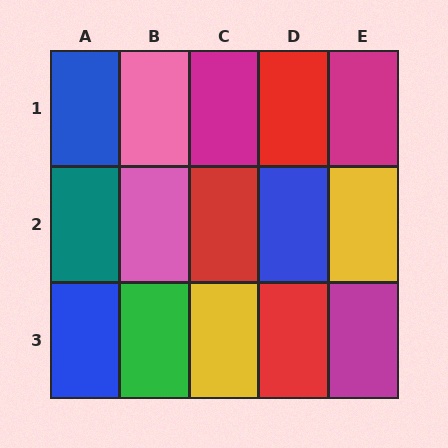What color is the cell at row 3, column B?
Green.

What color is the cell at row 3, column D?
Red.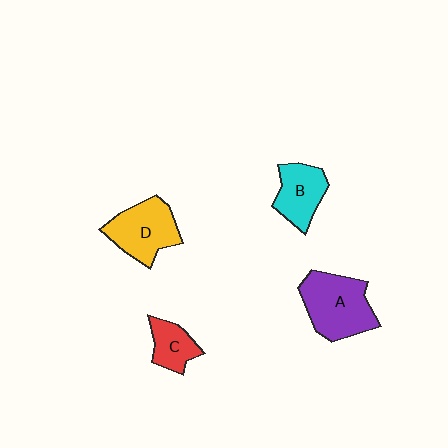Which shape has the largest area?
Shape A (purple).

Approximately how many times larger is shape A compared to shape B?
Approximately 1.5 times.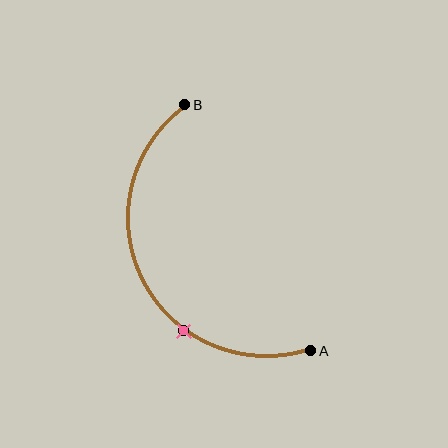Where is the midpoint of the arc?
The arc midpoint is the point on the curve farthest from the straight line joining A and B. It sits to the left of that line.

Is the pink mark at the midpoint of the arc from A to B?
No. The pink mark lies on the arc but is closer to endpoint A. The arc midpoint would be at the point on the curve equidistant along the arc from both A and B.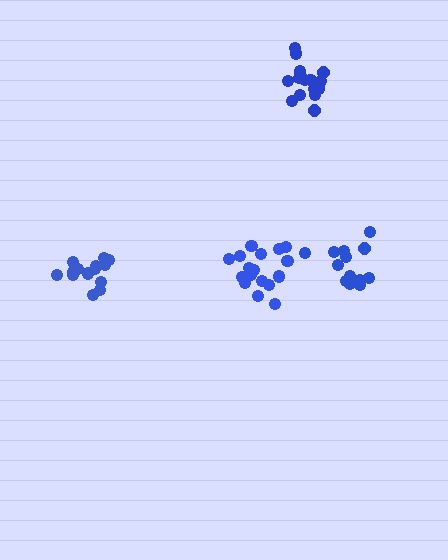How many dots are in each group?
Group 1: 14 dots, Group 2: 17 dots, Group 3: 15 dots, Group 4: 17 dots (63 total).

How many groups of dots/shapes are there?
There are 4 groups.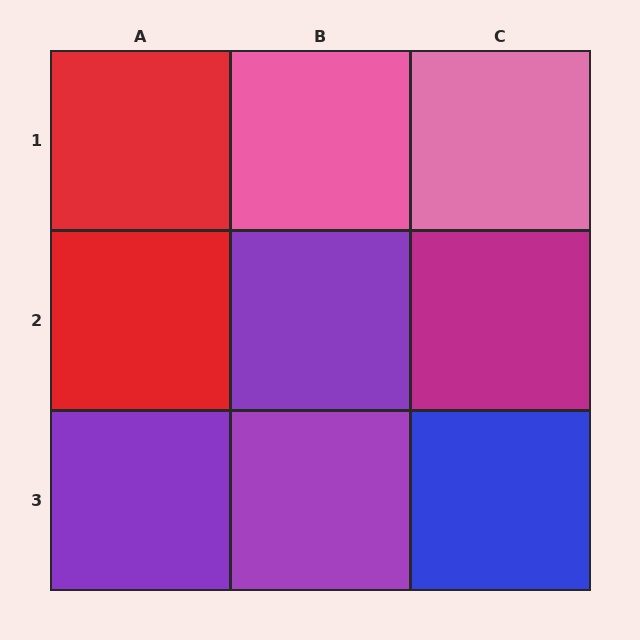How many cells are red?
2 cells are red.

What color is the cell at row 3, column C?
Blue.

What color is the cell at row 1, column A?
Red.